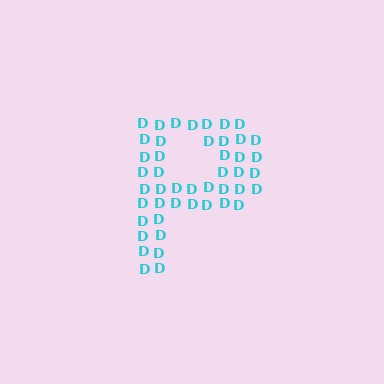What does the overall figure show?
The overall figure shows the letter P.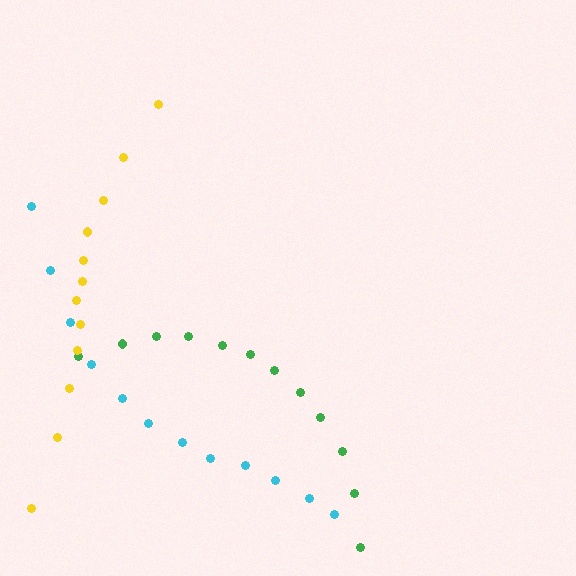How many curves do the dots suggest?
There are 3 distinct paths.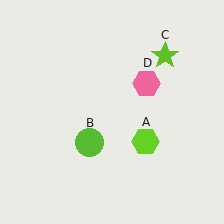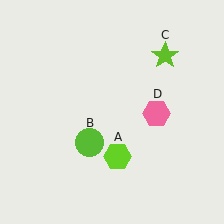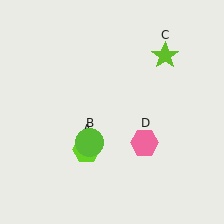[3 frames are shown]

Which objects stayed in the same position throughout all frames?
Lime circle (object B) and lime star (object C) remained stationary.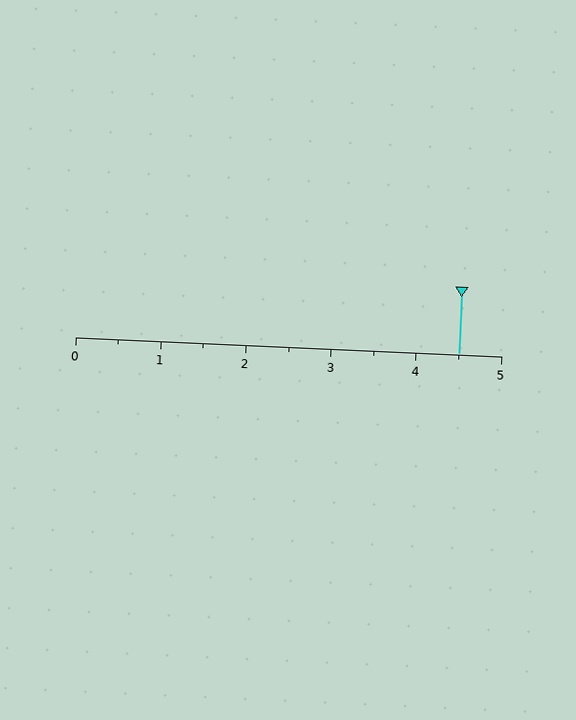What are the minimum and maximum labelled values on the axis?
The axis runs from 0 to 5.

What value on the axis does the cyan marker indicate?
The marker indicates approximately 4.5.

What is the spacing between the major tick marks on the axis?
The major ticks are spaced 1 apart.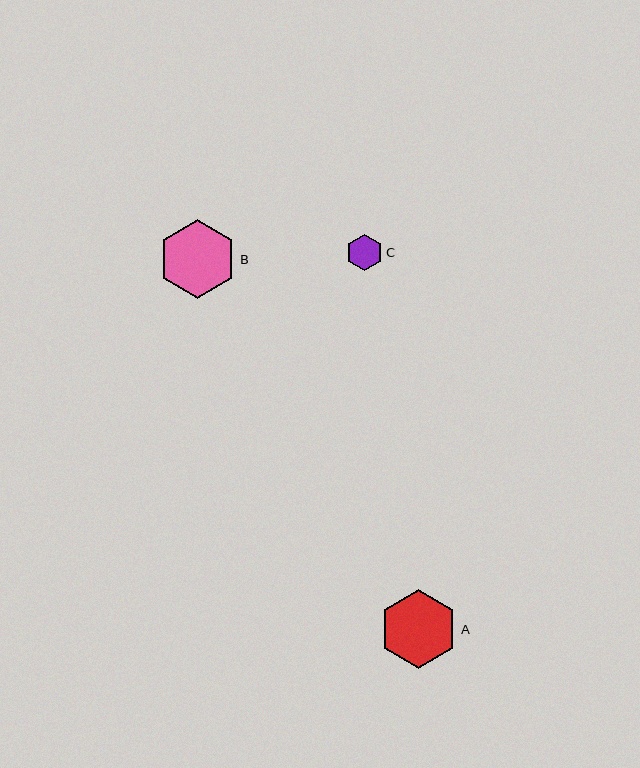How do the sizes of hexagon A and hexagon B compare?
Hexagon A and hexagon B are approximately the same size.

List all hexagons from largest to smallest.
From largest to smallest: A, B, C.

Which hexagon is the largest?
Hexagon A is the largest with a size of approximately 79 pixels.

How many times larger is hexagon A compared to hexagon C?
Hexagon A is approximately 2.2 times the size of hexagon C.